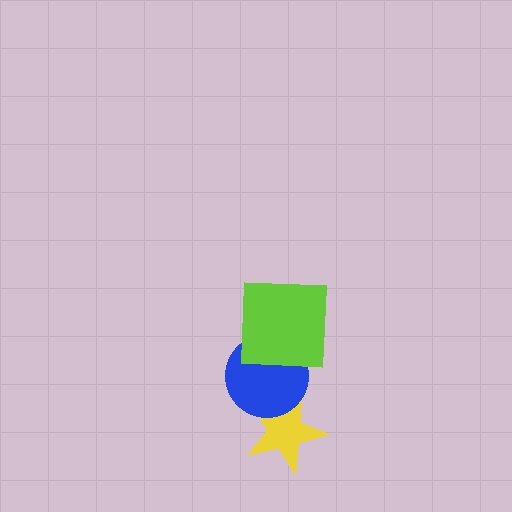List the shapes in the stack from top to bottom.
From top to bottom: the lime square, the blue circle, the yellow star.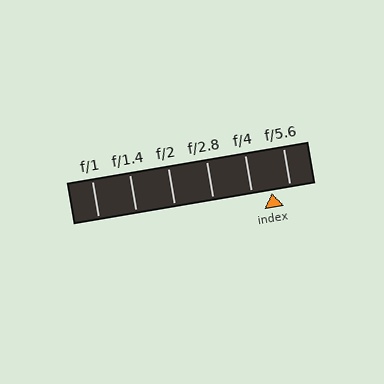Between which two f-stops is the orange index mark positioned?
The index mark is between f/4 and f/5.6.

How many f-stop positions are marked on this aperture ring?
There are 6 f-stop positions marked.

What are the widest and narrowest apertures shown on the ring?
The widest aperture shown is f/1 and the narrowest is f/5.6.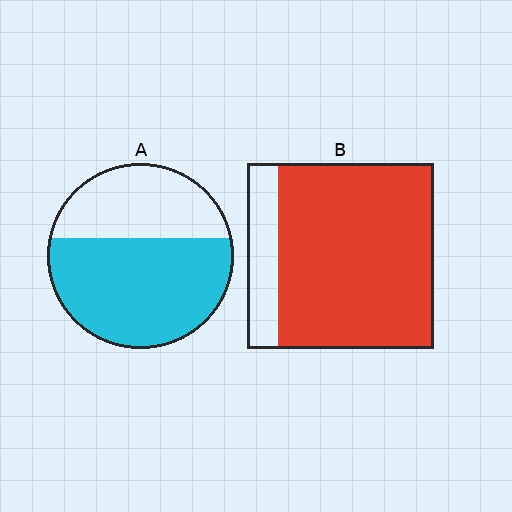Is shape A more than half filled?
Yes.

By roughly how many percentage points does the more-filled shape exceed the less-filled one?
By roughly 20 percentage points (B over A).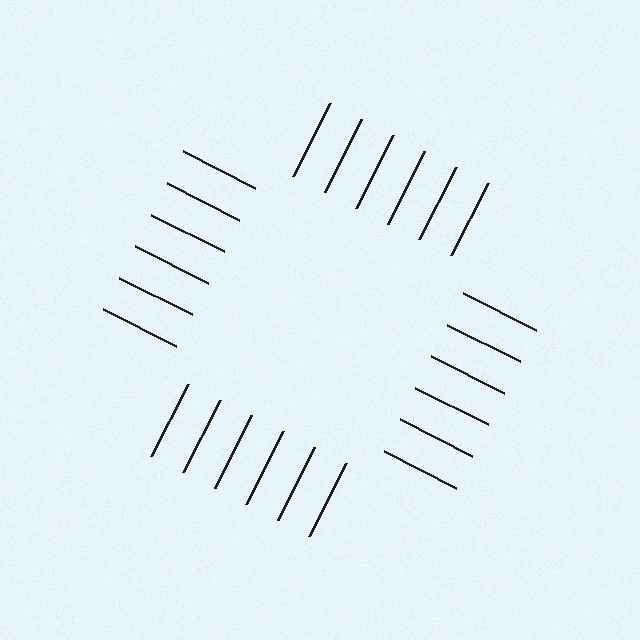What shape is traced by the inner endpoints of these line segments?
An illusory square — the line segments terminate on its edges but no continuous stroke is drawn.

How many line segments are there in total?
24 — 6 along each of the 4 edges.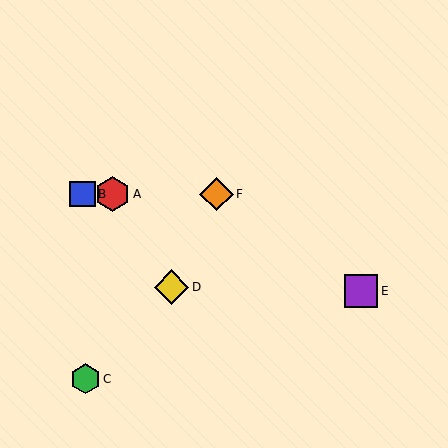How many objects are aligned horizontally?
3 objects (A, B, F) are aligned horizontally.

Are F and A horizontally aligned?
Yes, both are at y≈194.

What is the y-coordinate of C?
Object C is at y≈379.